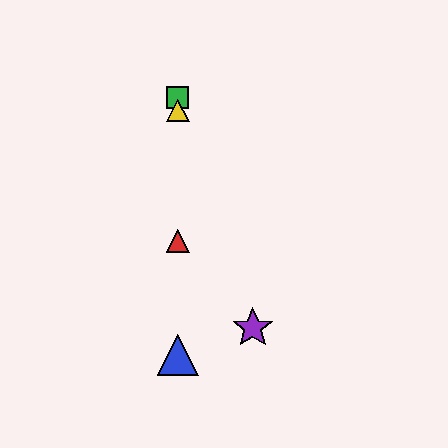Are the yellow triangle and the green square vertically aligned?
Yes, both are at x≈178.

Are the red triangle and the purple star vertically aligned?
No, the red triangle is at x≈178 and the purple star is at x≈253.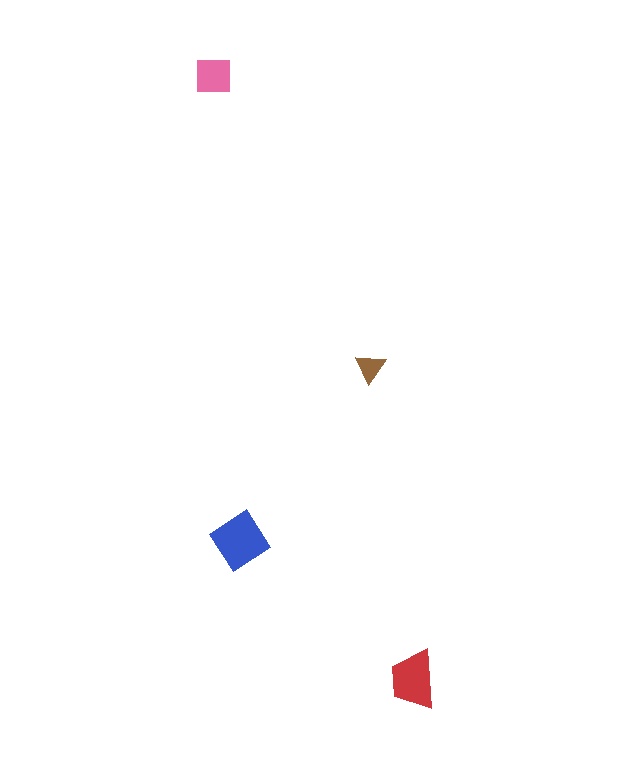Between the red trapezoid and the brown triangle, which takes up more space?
The red trapezoid.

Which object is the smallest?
The brown triangle.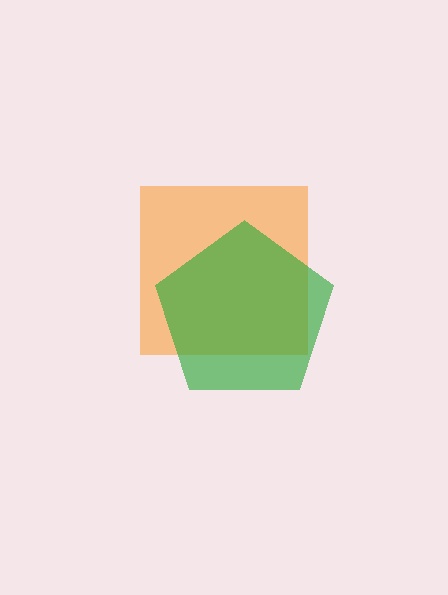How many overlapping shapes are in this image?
There are 2 overlapping shapes in the image.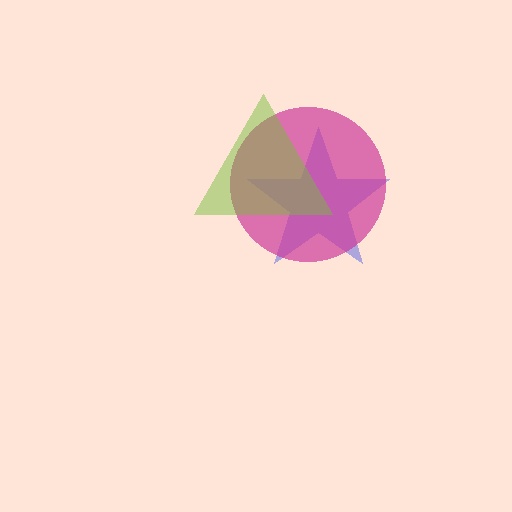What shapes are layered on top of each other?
The layered shapes are: a blue star, a magenta circle, a lime triangle.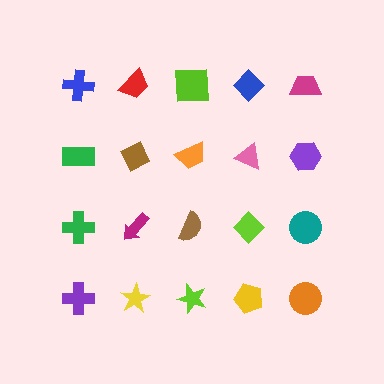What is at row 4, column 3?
A lime star.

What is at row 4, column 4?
A yellow pentagon.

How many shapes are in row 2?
5 shapes.